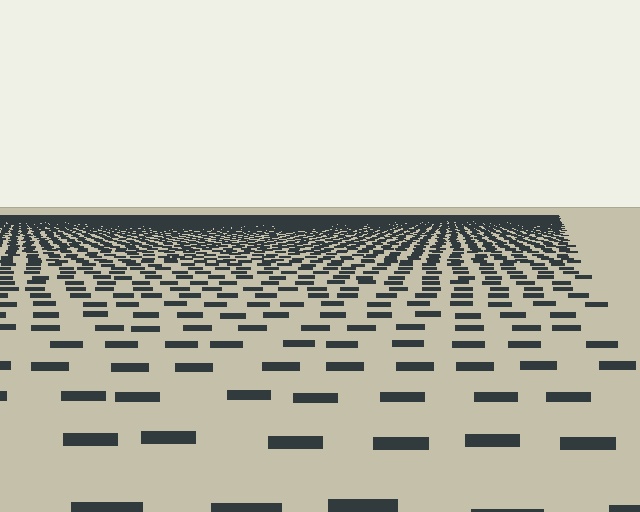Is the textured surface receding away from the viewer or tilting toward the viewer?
The surface is receding away from the viewer. Texture elements get smaller and denser toward the top.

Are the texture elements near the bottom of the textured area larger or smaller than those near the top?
Larger. Near the bottom, elements are closer to the viewer and appear at a bigger on-screen size.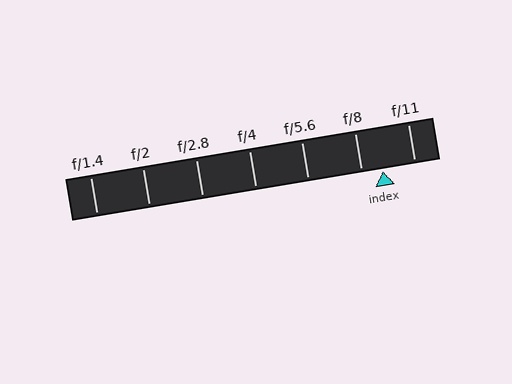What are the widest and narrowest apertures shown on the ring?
The widest aperture shown is f/1.4 and the narrowest is f/11.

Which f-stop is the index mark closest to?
The index mark is closest to f/8.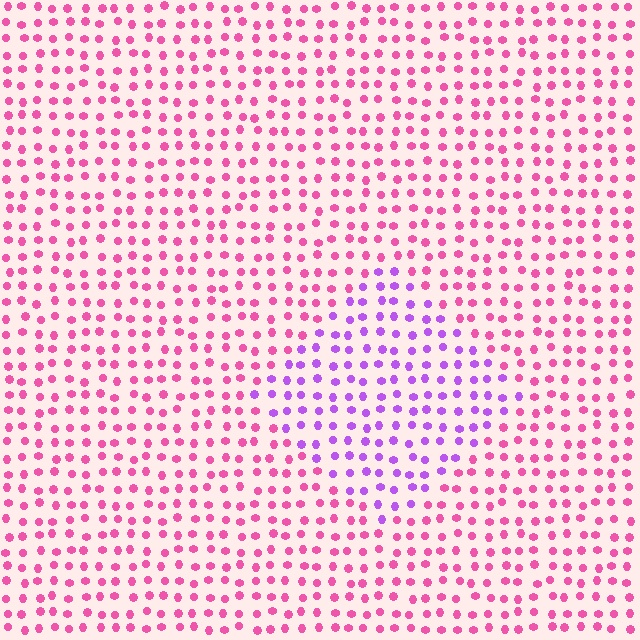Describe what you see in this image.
The image is filled with small pink elements in a uniform arrangement. A diamond-shaped region is visible where the elements are tinted to a slightly different hue, forming a subtle color boundary.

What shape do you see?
I see a diamond.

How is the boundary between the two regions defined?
The boundary is defined purely by a slight shift in hue (about 47 degrees). Spacing, size, and orientation are identical on both sides.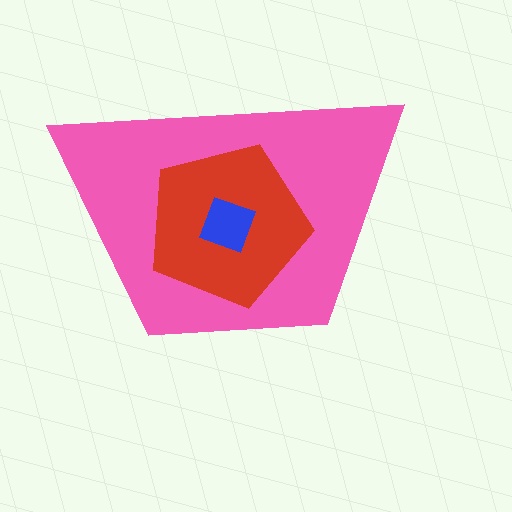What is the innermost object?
The blue square.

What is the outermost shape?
The pink trapezoid.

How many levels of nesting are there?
3.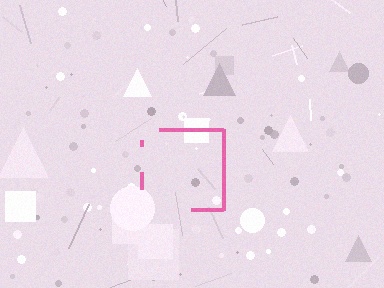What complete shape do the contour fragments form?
The contour fragments form a square.